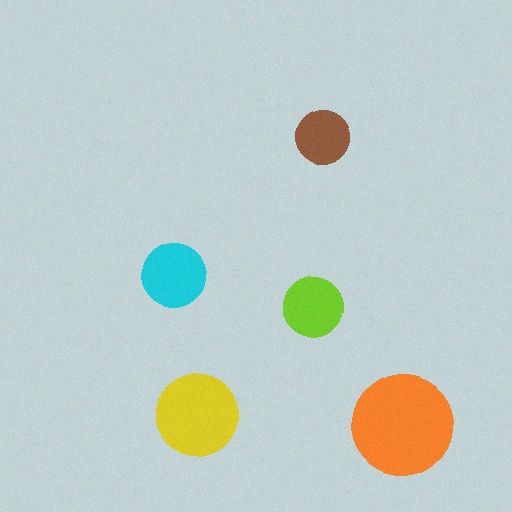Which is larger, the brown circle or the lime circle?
The lime one.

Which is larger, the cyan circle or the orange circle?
The orange one.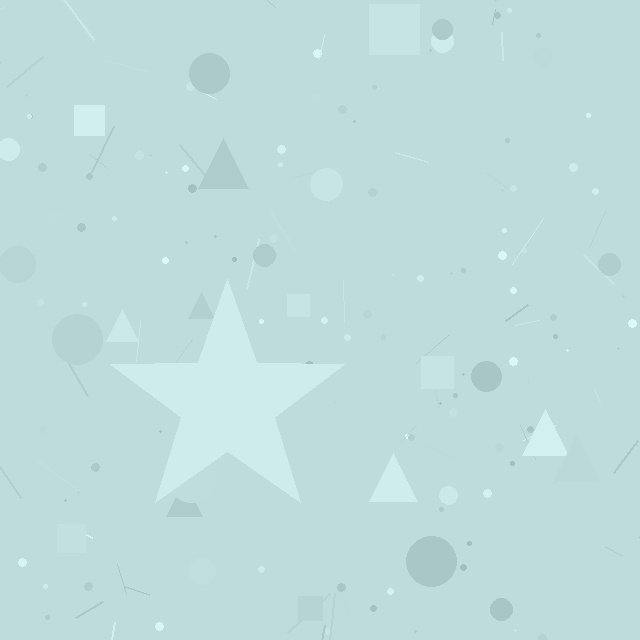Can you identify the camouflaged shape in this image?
The camouflaged shape is a star.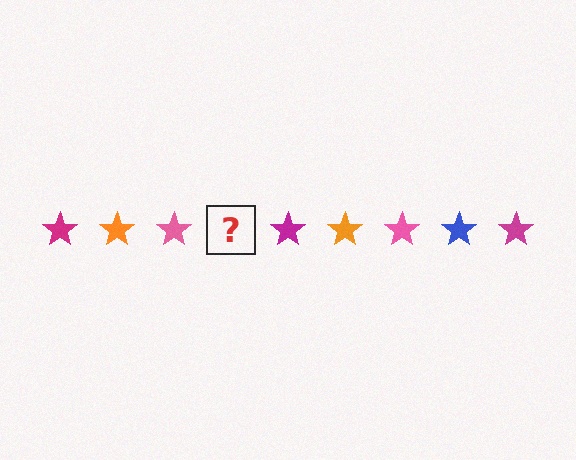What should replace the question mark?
The question mark should be replaced with a blue star.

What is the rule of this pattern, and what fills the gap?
The rule is that the pattern cycles through magenta, orange, pink, blue stars. The gap should be filled with a blue star.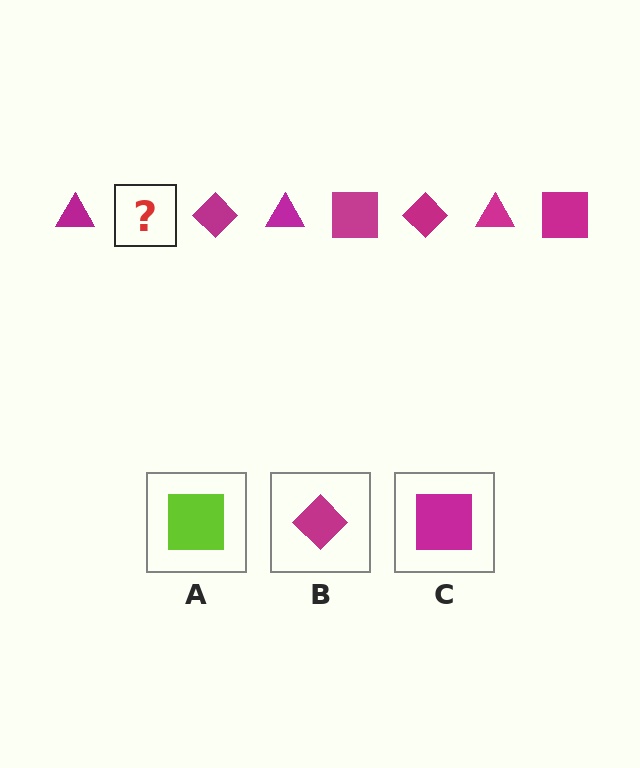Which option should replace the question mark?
Option C.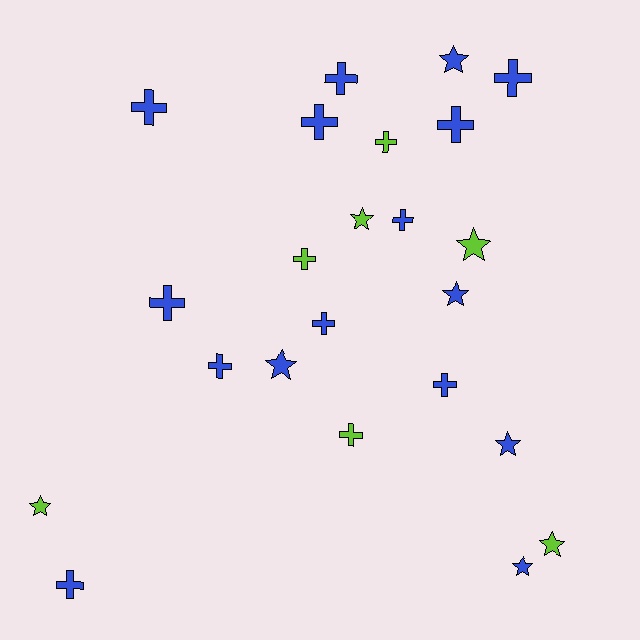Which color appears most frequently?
Blue, with 16 objects.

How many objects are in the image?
There are 23 objects.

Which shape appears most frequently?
Cross, with 14 objects.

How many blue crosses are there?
There are 11 blue crosses.